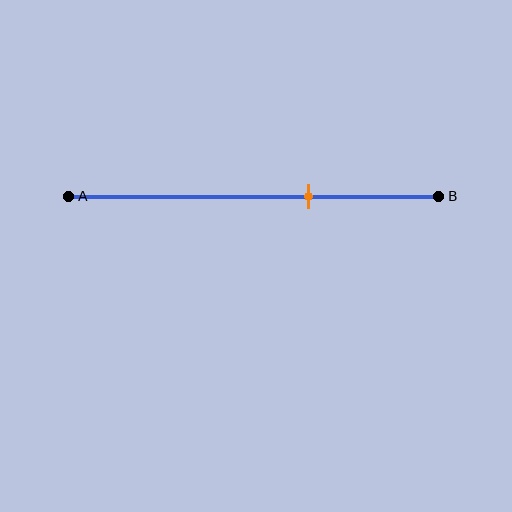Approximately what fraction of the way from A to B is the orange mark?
The orange mark is approximately 65% of the way from A to B.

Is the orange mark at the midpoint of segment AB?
No, the mark is at about 65% from A, not at the 50% midpoint.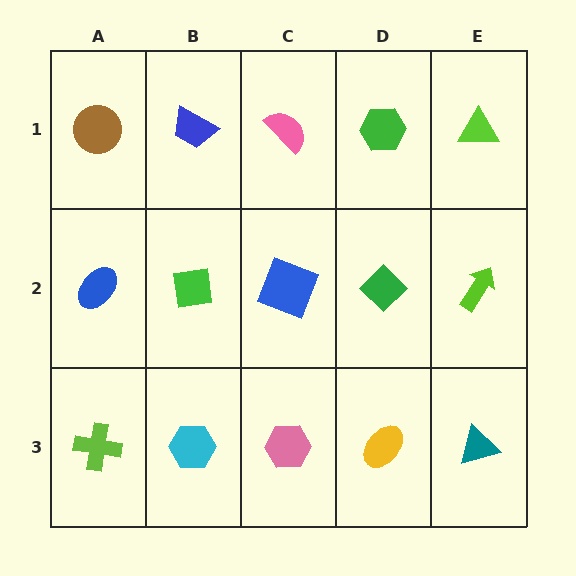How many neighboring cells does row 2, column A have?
3.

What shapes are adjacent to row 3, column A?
A blue ellipse (row 2, column A), a cyan hexagon (row 3, column B).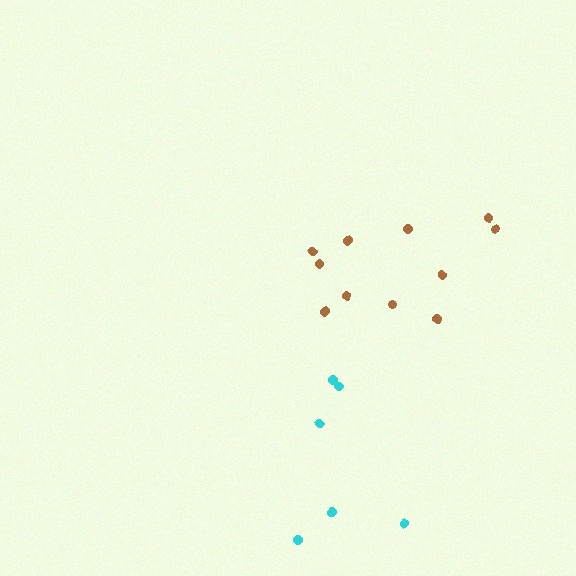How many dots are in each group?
Group 1: 11 dots, Group 2: 6 dots (17 total).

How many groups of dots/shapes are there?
There are 2 groups.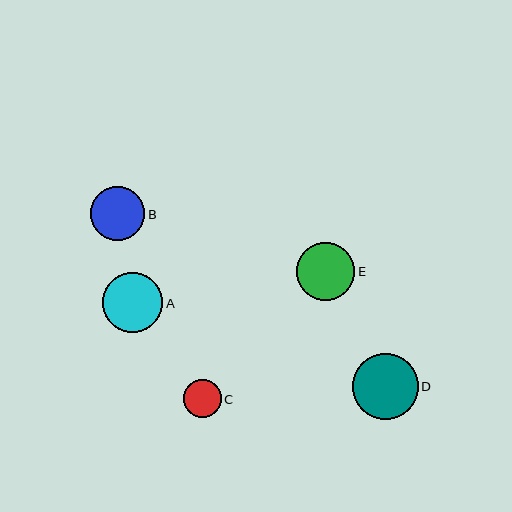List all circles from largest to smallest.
From largest to smallest: D, A, E, B, C.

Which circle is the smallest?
Circle C is the smallest with a size of approximately 37 pixels.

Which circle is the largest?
Circle D is the largest with a size of approximately 66 pixels.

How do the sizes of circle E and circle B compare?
Circle E and circle B are approximately the same size.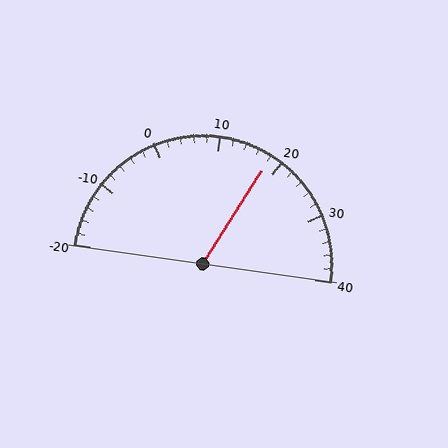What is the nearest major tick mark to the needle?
The nearest major tick mark is 20.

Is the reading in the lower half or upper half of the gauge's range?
The reading is in the upper half of the range (-20 to 40).